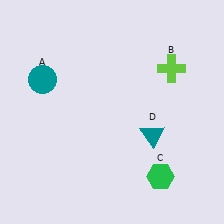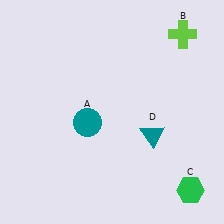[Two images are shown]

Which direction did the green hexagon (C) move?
The green hexagon (C) moved right.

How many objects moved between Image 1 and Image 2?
3 objects moved between the two images.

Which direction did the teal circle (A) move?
The teal circle (A) moved right.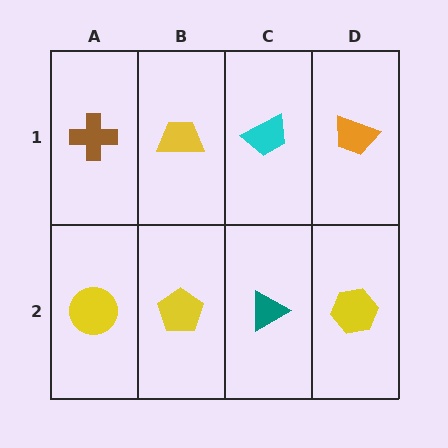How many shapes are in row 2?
4 shapes.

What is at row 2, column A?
A yellow circle.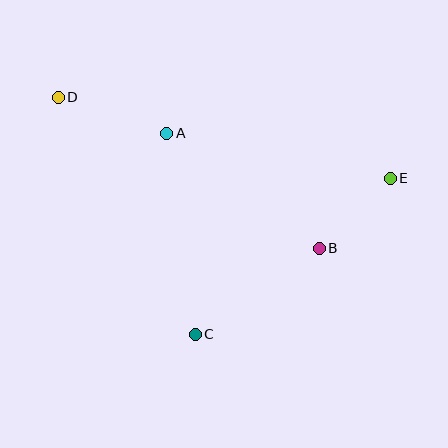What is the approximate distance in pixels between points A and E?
The distance between A and E is approximately 228 pixels.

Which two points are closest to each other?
Points B and E are closest to each other.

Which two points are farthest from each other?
Points D and E are farthest from each other.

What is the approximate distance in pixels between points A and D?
The distance between A and D is approximately 114 pixels.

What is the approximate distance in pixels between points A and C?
The distance between A and C is approximately 203 pixels.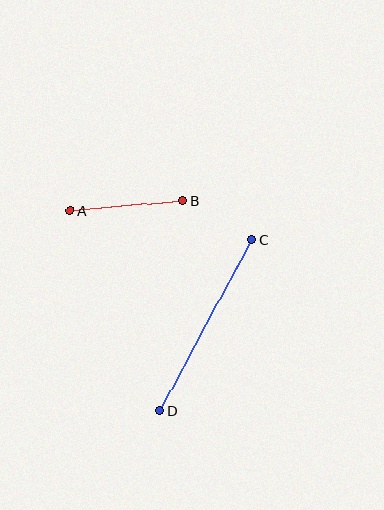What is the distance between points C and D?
The distance is approximately 194 pixels.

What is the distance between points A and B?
The distance is approximately 112 pixels.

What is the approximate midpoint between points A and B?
The midpoint is at approximately (126, 205) pixels.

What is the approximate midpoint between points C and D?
The midpoint is at approximately (206, 325) pixels.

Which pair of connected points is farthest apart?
Points C and D are farthest apart.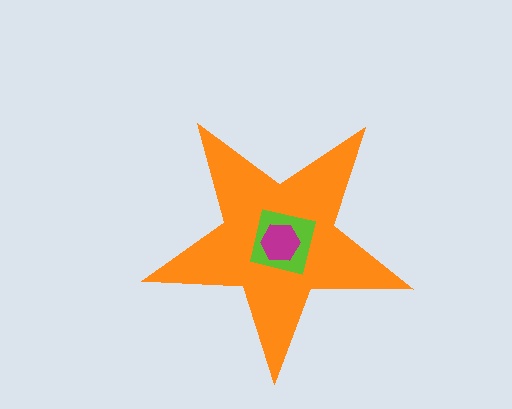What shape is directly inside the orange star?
The lime square.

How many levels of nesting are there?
3.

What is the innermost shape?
The magenta hexagon.